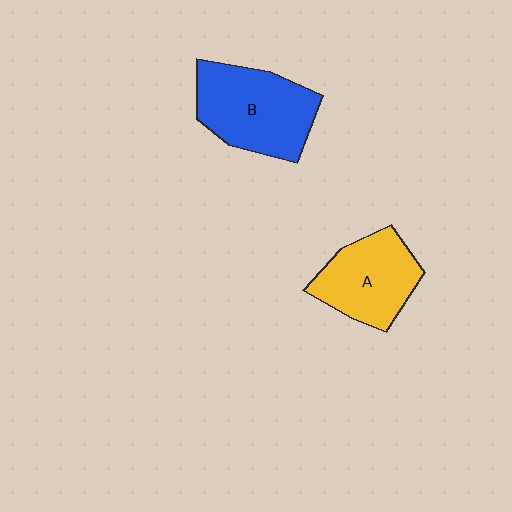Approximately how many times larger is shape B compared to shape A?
Approximately 1.2 times.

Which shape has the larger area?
Shape B (blue).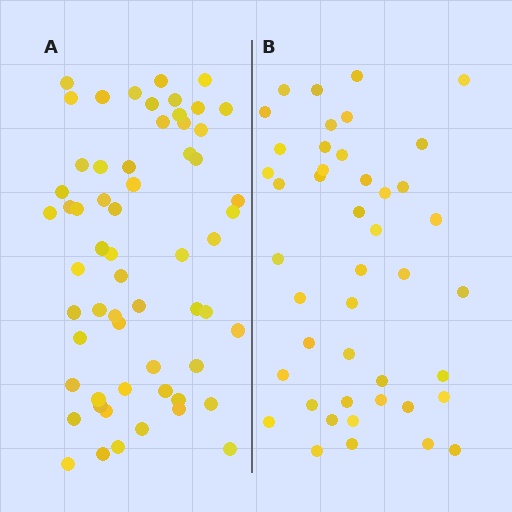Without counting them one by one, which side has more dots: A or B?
Region A (the left region) has more dots.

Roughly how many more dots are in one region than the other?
Region A has approximately 15 more dots than region B.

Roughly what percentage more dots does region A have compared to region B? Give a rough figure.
About 35% more.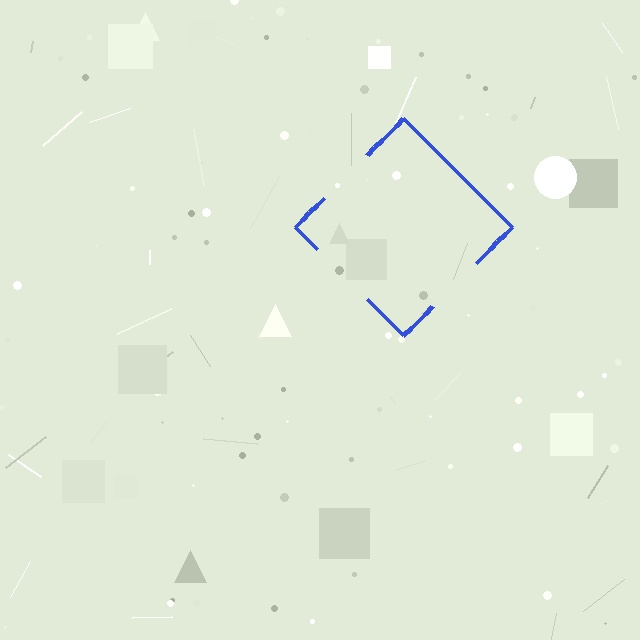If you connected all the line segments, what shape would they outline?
They would outline a diamond.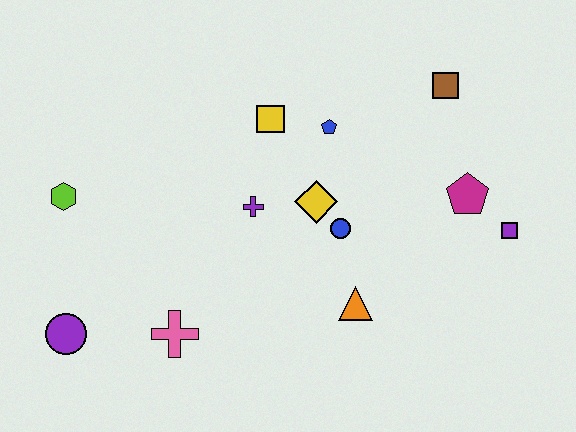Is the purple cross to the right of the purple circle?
Yes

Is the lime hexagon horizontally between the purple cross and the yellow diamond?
No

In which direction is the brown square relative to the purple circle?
The brown square is to the right of the purple circle.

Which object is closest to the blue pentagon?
The yellow square is closest to the blue pentagon.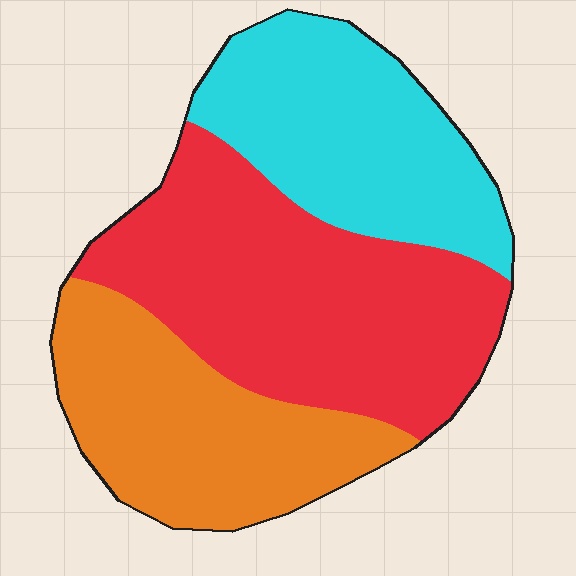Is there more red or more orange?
Red.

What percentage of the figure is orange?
Orange takes up about one quarter (1/4) of the figure.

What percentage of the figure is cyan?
Cyan covers about 30% of the figure.